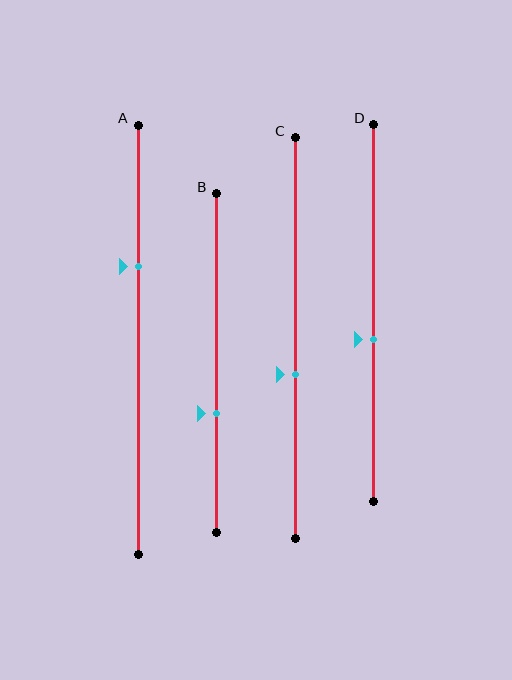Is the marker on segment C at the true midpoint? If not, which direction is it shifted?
No, the marker on segment C is shifted downward by about 9% of the segment length.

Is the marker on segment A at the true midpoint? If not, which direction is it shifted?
No, the marker on segment A is shifted upward by about 17% of the segment length.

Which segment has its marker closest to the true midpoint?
Segment D has its marker closest to the true midpoint.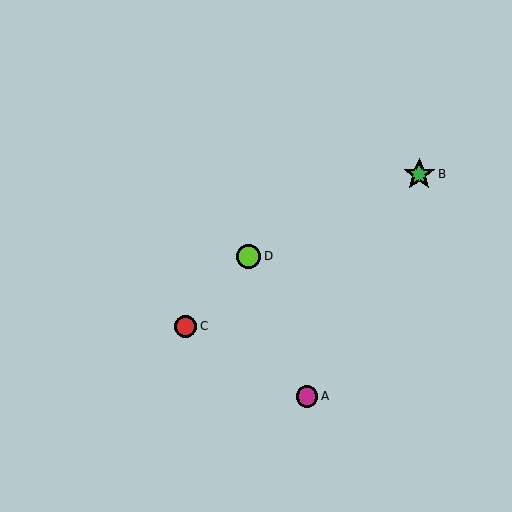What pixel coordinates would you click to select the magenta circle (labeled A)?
Click at (307, 396) to select the magenta circle A.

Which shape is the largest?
The green star (labeled B) is the largest.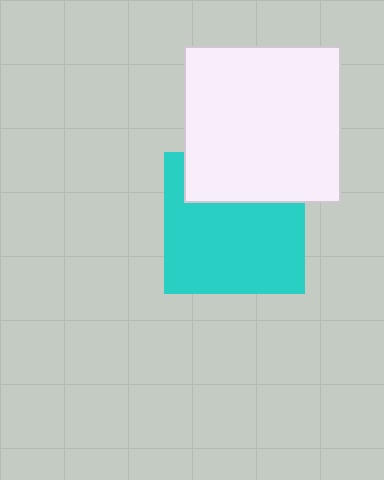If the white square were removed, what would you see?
You would see the complete cyan square.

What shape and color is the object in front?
The object in front is a white square.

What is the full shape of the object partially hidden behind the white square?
The partially hidden object is a cyan square.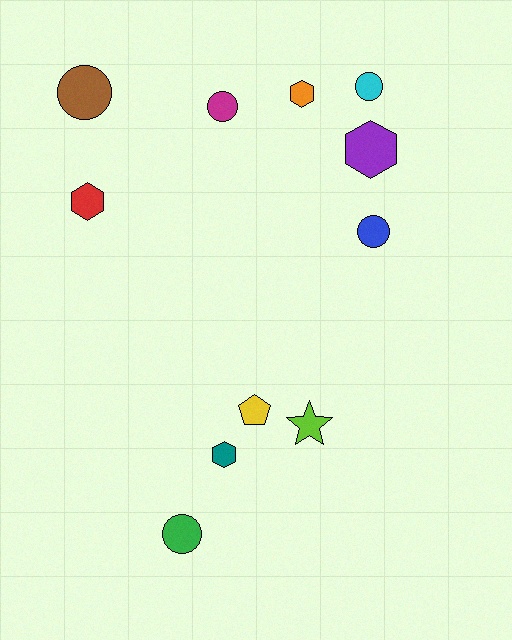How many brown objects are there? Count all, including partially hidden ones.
There is 1 brown object.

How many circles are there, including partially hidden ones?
There are 5 circles.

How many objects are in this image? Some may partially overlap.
There are 11 objects.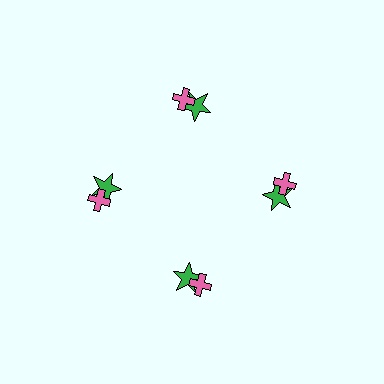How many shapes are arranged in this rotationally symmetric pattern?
There are 8 shapes, arranged in 4 groups of 2.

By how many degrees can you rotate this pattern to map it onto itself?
The pattern maps onto itself every 90 degrees of rotation.